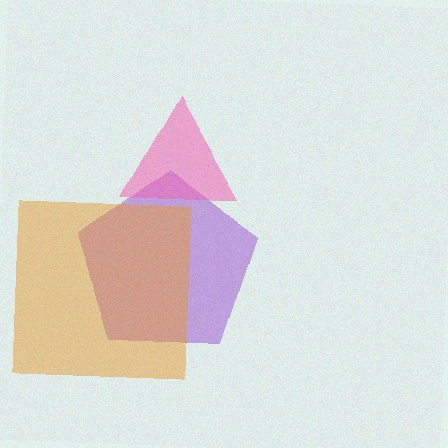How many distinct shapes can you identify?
There are 3 distinct shapes: a purple pentagon, an orange square, a pink triangle.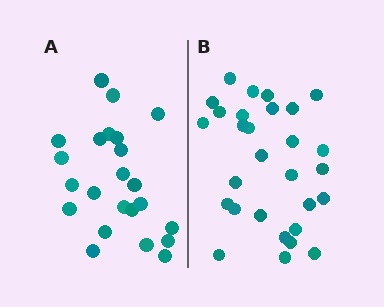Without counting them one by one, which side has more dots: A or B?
Region B (the right region) has more dots.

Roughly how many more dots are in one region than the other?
Region B has about 6 more dots than region A.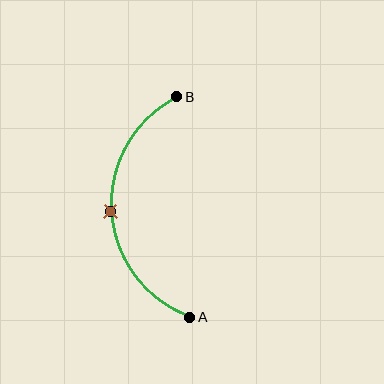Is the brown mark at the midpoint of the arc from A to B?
Yes. The brown mark lies on the arc at equal arc-length from both A and B — it is the arc midpoint.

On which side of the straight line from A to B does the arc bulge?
The arc bulges to the left of the straight line connecting A and B.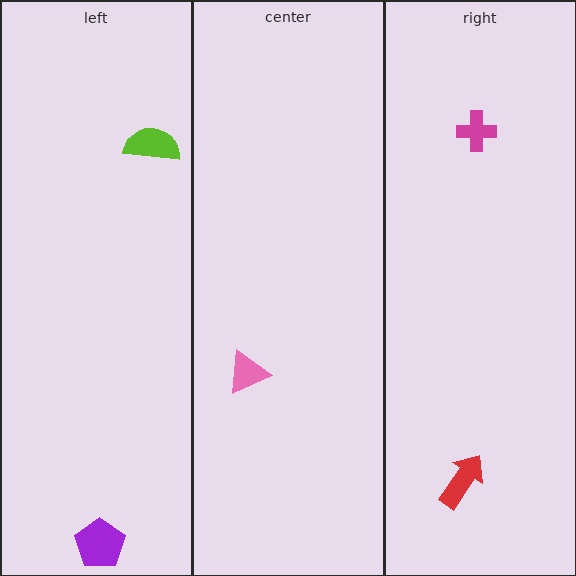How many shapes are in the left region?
2.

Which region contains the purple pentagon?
The left region.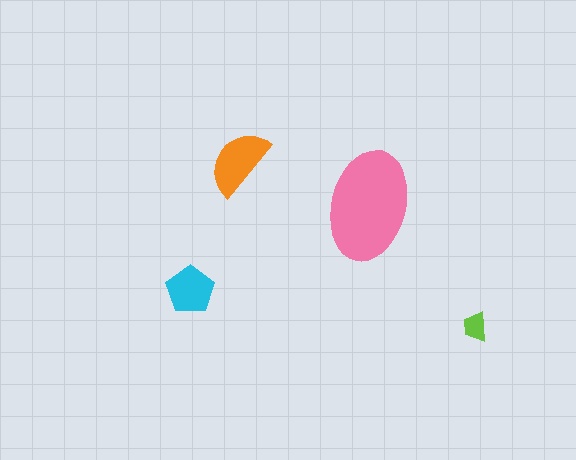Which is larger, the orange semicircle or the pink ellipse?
The pink ellipse.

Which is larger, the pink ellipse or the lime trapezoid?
The pink ellipse.